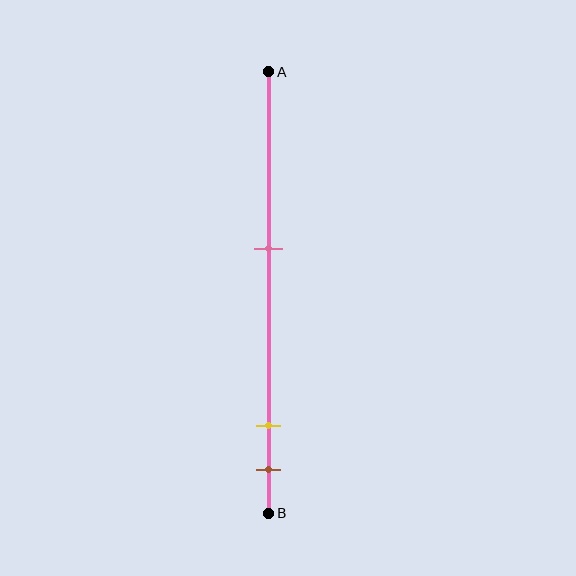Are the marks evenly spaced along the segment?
No, the marks are not evenly spaced.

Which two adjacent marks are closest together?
The yellow and brown marks are the closest adjacent pair.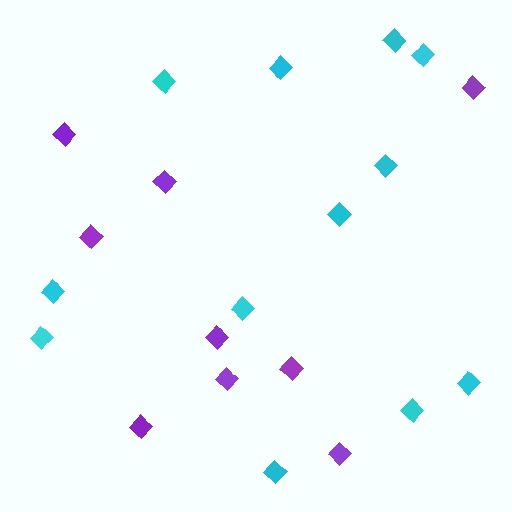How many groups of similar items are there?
There are 2 groups: one group of cyan diamonds (12) and one group of purple diamonds (9).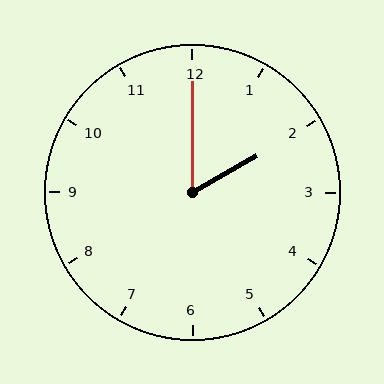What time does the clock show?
2:00.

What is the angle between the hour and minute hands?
Approximately 60 degrees.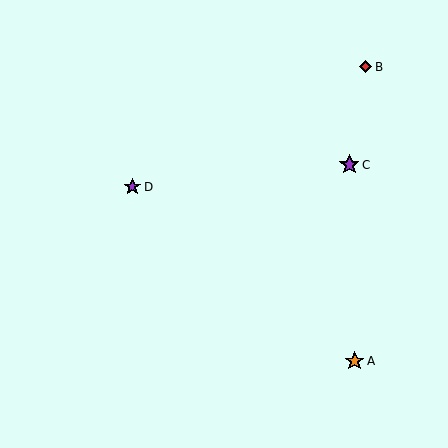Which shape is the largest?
The purple star (labeled C) is the largest.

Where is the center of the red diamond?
The center of the red diamond is at (366, 67).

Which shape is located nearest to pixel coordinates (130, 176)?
The purple star (labeled D) at (132, 187) is nearest to that location.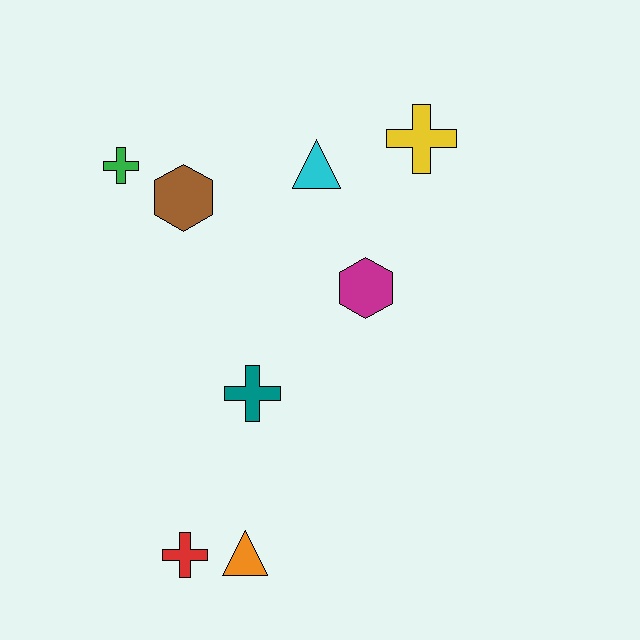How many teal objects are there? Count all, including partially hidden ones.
There is 1 teal object.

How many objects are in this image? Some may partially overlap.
There are 8 objects.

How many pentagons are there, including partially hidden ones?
There are no pentagons.